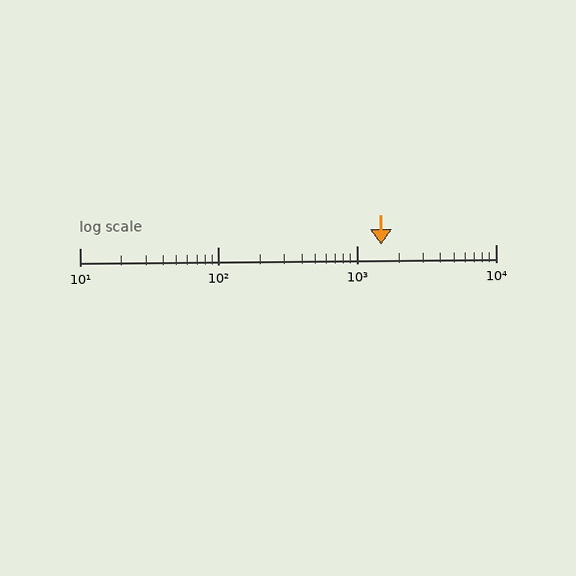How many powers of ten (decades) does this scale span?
The scale spans 3 decades, from 10 to 10000.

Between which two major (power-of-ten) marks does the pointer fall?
The pointer is between 1000 and 10000.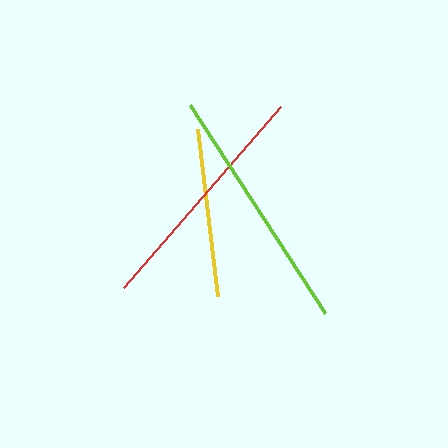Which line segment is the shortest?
The yellow line is the shortest at approximately 168 pixels.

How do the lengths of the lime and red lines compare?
The lime and red lines are approximately the same length.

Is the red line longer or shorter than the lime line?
The lime line is longer than the red line.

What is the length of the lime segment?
The lime segment is approximately 248 pixels long.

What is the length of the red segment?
The red segment is approximately 239 pixels long.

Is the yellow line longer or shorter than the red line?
The red line is longer than the yellow line.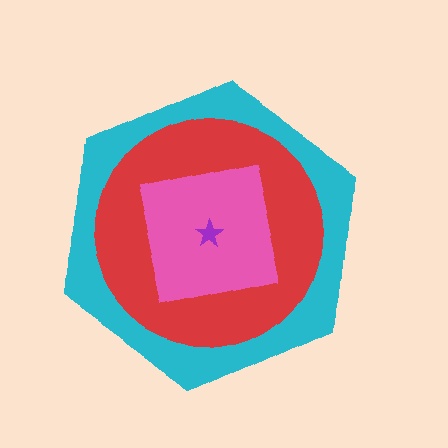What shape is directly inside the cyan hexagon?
The red circle.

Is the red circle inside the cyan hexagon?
Yes.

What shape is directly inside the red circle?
The pink square.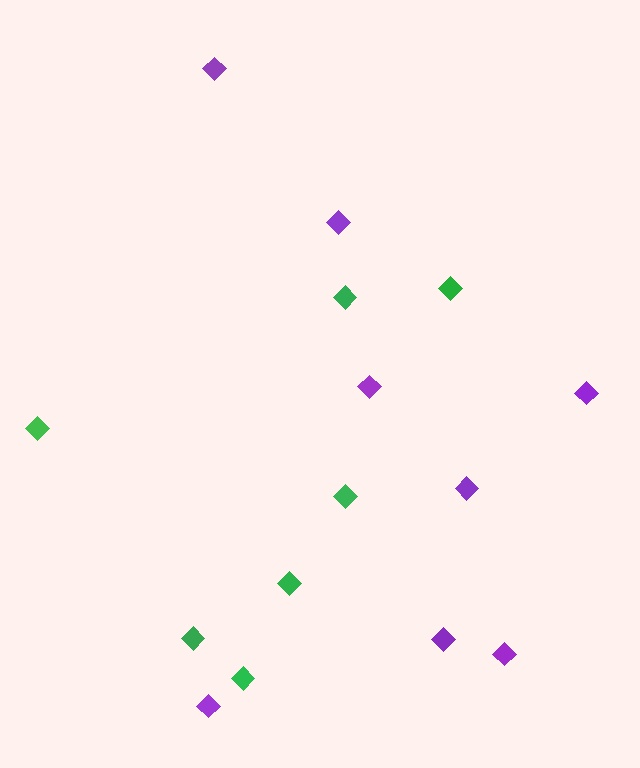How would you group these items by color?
There are 2 groups: one group of green diamonds (7) and one group of purple diamonds (8).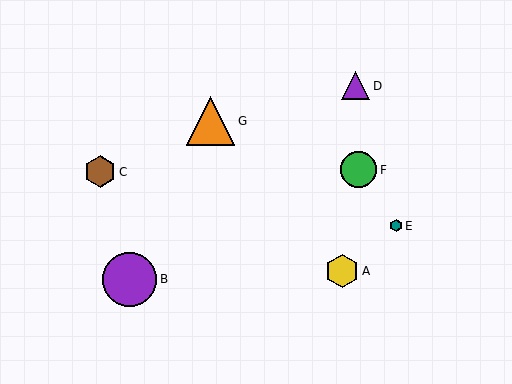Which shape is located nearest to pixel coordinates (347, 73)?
The purple triangle (labeled D) at (356, 86) is nearest to that location.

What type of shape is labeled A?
Shape A is a yellow hexagon.